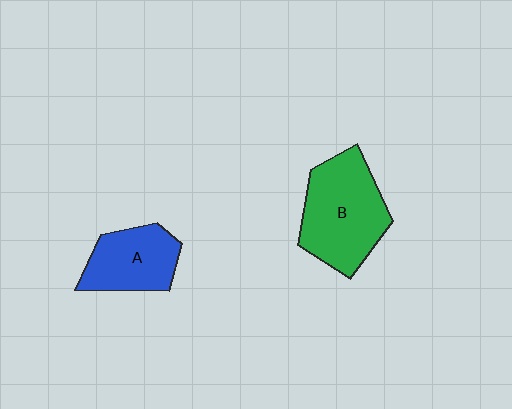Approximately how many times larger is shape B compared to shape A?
Approximately 1.5 times.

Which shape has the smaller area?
Shape A (blue).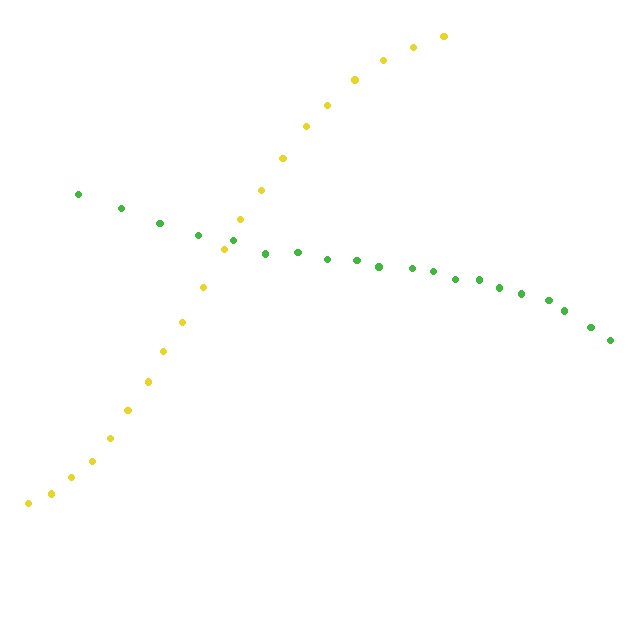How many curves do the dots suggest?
There are 2 distinct paths.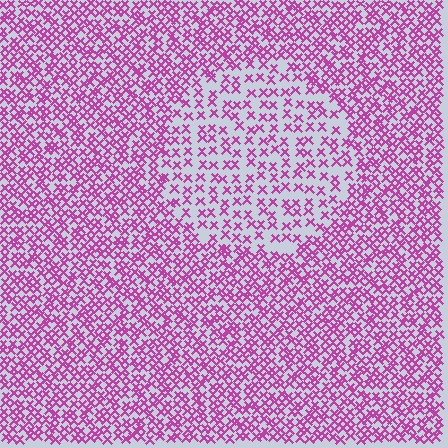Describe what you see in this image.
The image contains small magenta elements arranged at two different densities. A circle-shaped region is visible where the elements are less densely packed than the surrounding area.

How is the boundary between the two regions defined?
The boundary is defined by a change in element density (approximately 2.0x ratio). All elements are the same color, size, and shape.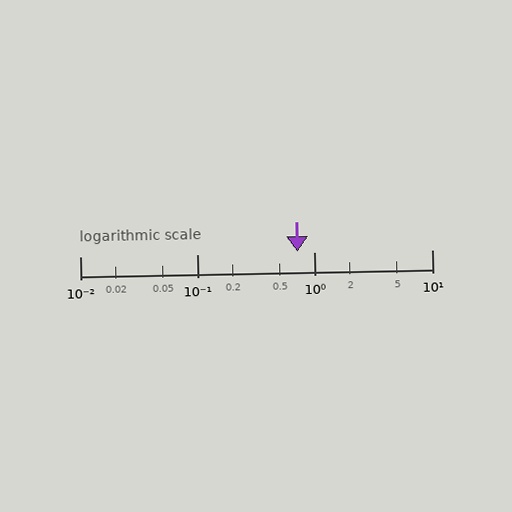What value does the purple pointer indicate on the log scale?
The pointer indicates approximately 0.72.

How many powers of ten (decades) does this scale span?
The scale spans 3 decades, from 0.01 to 10.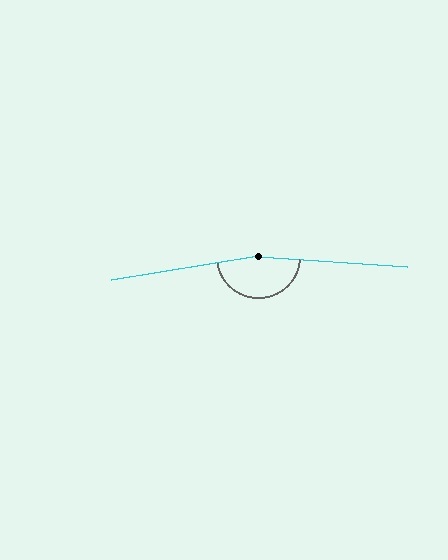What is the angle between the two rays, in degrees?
Approximately 168 degrees.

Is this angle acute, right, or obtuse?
It is obtuse.